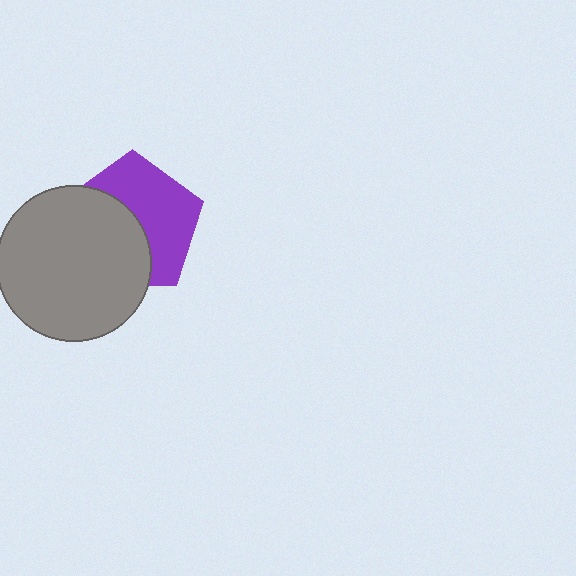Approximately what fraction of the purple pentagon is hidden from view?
Roughly 48% of the purple pentagon is hidden behind the gray circle.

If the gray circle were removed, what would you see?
You would see the complete purple pentagon.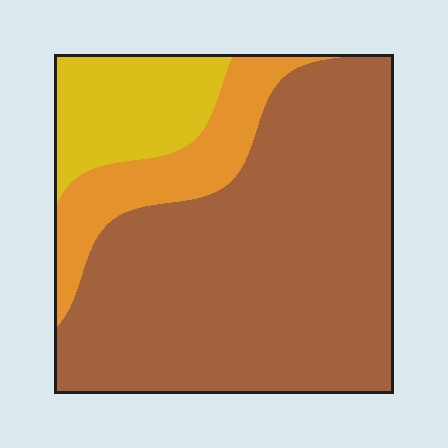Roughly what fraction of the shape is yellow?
Yellow covers around 15% of the shape.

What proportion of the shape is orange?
Orange takes up about one sixth (1/6) of the shape.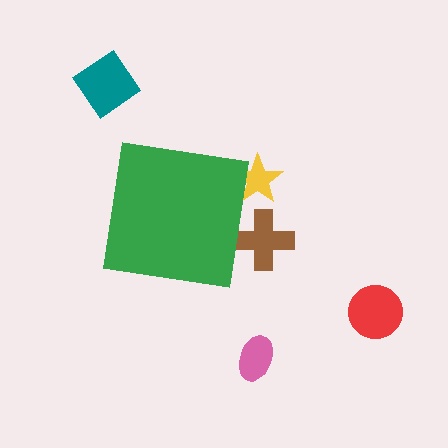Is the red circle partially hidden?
No, the red circle is fully visible.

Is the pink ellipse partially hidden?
No, the pink ellipse is fully visible.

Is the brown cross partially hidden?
Yes, the brown cross is partially hidden behind the green square.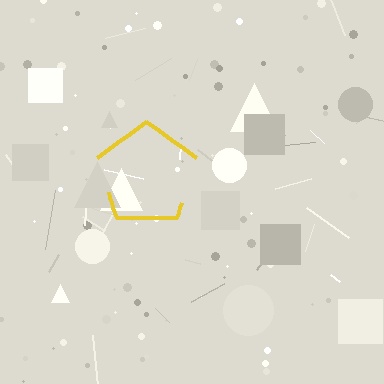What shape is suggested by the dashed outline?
The dashed outline suggests a pentagon.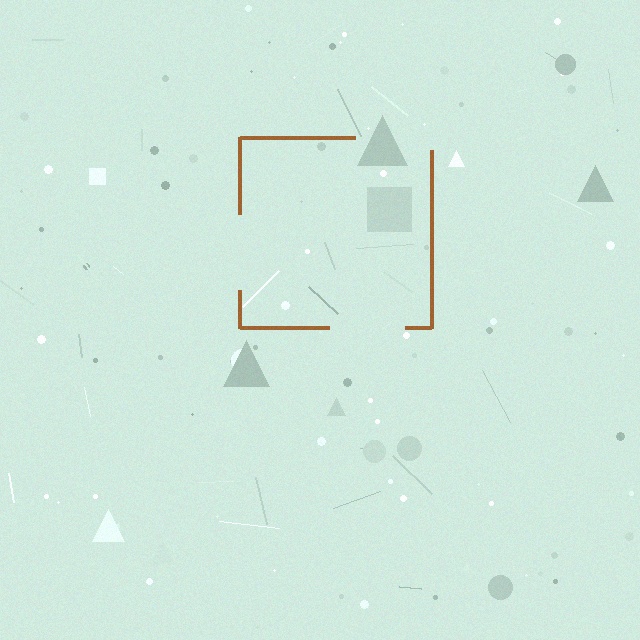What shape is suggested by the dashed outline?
The dashed outline suggests a square.